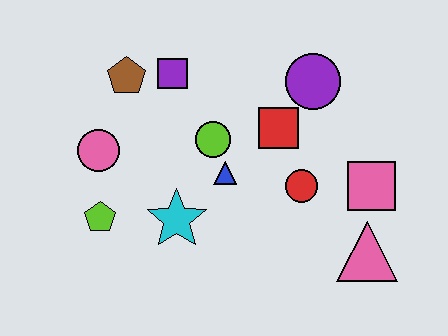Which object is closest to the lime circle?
The blue triangle is closest to the lime circle.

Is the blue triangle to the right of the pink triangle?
No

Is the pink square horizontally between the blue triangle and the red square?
No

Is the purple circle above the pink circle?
Yes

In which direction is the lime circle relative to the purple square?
The lime circle is below the purple square.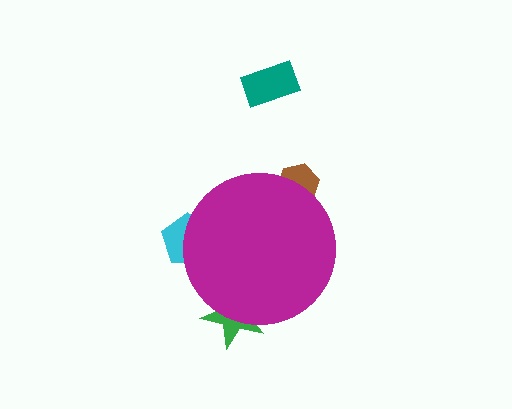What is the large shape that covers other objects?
A magenta circle.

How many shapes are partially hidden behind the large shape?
3 shapes are partially hidden.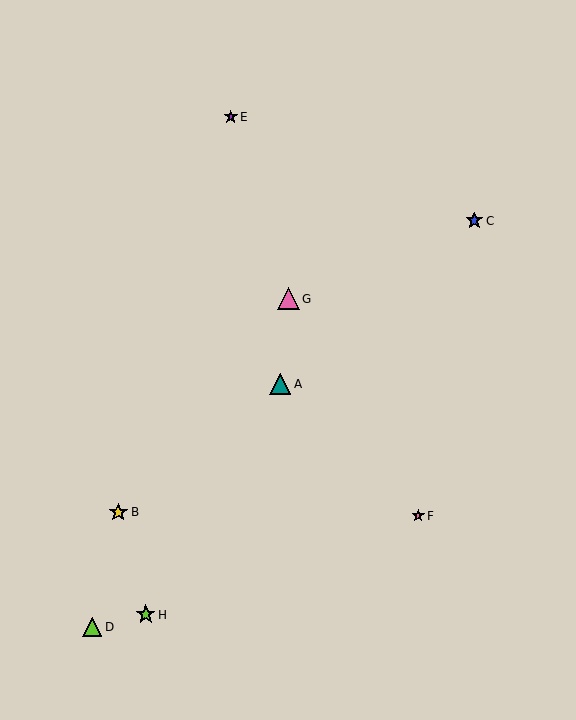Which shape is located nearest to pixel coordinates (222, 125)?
The purple star (labeled E) at (231, 117) is nearest to that location.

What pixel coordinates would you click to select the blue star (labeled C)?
Click at (474, 221) to select the blue star C.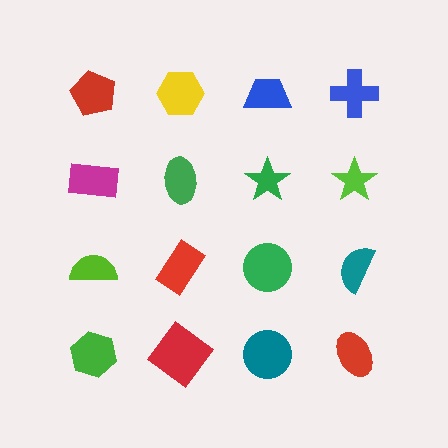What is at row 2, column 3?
A green star.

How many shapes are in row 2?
4 shapes.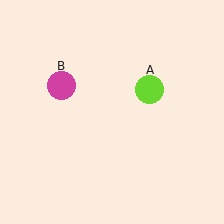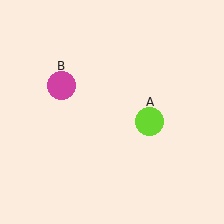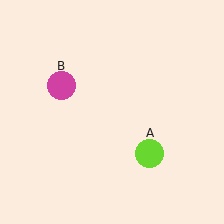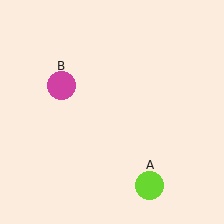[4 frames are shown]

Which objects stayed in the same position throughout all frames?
Magenta circle (object B) remained stationary.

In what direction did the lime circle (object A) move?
The lime circle (object A) moved down.